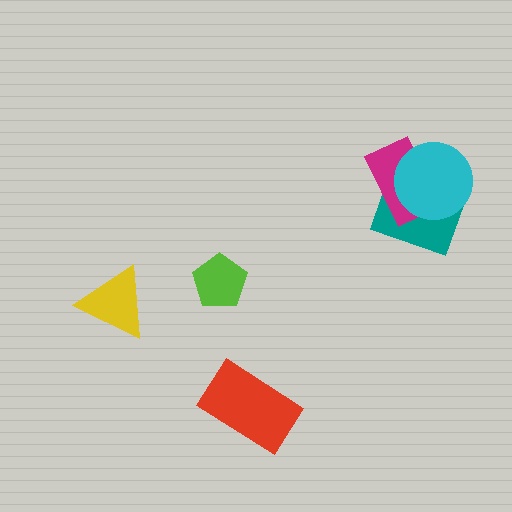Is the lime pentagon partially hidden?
No, no other shape covers it.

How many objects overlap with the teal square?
2 objects overlap with the teal square.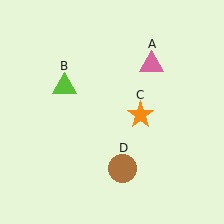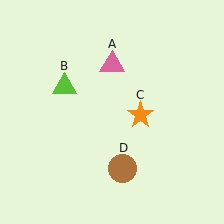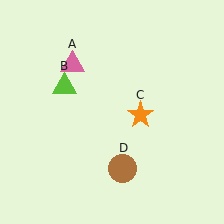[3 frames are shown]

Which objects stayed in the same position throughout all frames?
Lime triangle (object B) and orange star (object C) and brown circle (object D) remained stationary.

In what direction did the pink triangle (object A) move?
The pink triangle (object A) moved left.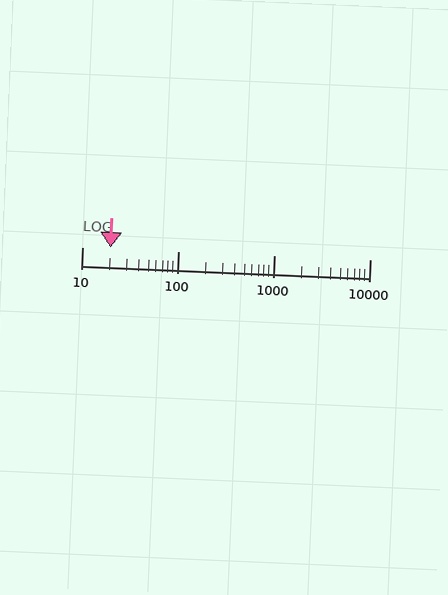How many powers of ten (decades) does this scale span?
The scale spans 3 decades, from 10 to 10000.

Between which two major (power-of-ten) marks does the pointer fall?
The pointer is between 10 and 100.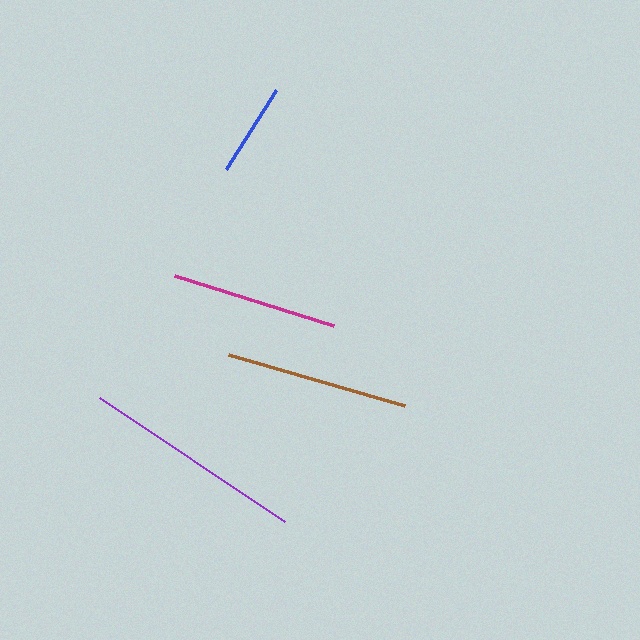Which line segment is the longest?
The purple line is the longest at approximately 222 pixels.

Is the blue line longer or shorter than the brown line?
The brown line is longer than the blue line.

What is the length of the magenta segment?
The magenta segment is approximately 166 pixels long.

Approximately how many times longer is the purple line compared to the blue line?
The purple line is approximately 2.4 times the length of the blue line.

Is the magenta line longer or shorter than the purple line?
The purple line is longer than the magenta line.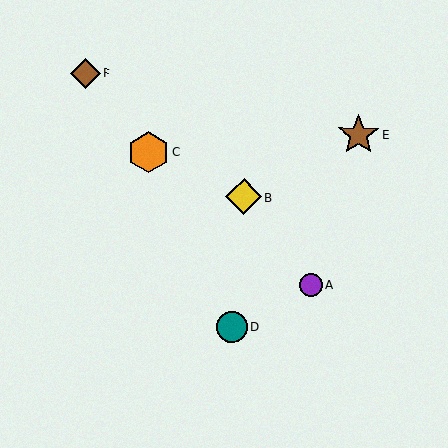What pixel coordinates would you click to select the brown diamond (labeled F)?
Click at (85, 74) to select the brown diamond F.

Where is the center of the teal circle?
The center of the teal circle is at (231, 327).